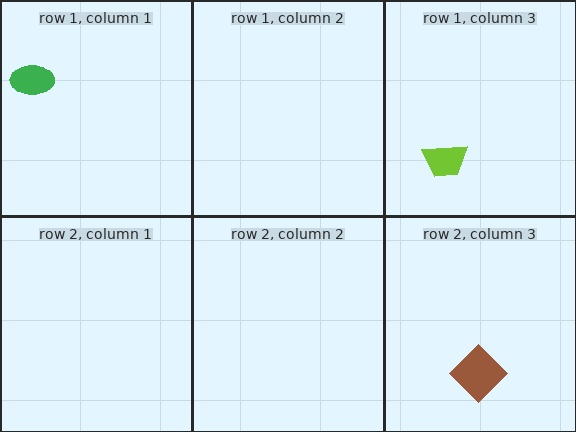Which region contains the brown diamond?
The row 2, column 3 region.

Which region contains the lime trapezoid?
The row 1, column 3 region.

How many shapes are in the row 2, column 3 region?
1.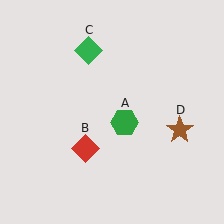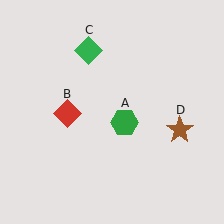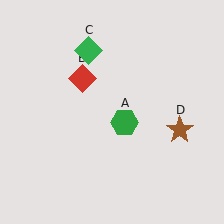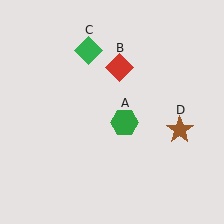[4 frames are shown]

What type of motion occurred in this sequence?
The red diamond (object B) rotated clockwise around the center of the scene.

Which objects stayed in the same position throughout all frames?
Green hexagon (object A) and green diamond (object C) and brown star (object D) remained stationary.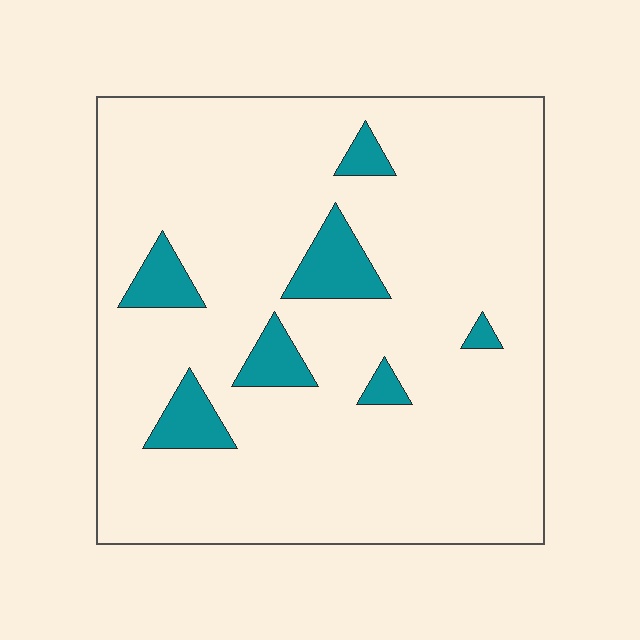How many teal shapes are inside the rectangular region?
7.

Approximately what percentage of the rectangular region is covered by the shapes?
Approximately 10%.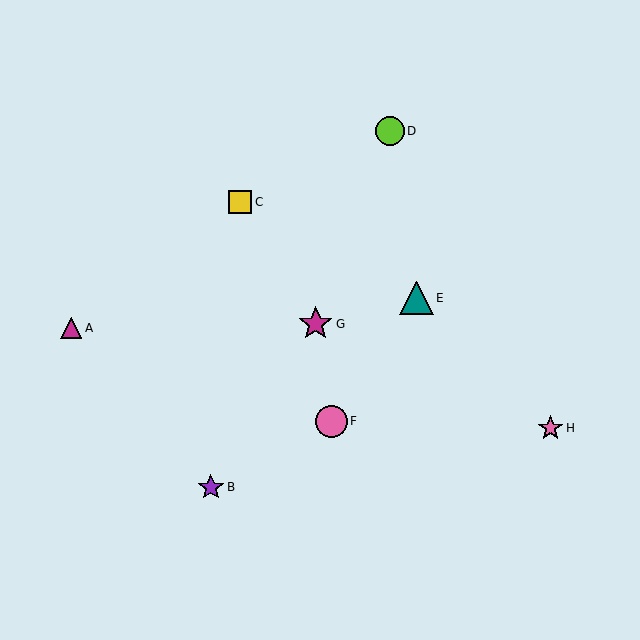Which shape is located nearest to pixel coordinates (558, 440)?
The pink star (labeled H) at (550, 428) is nearest to that location.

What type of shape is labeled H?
Shape H is a pink star.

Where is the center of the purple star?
The center of the purple star is at (211, 487).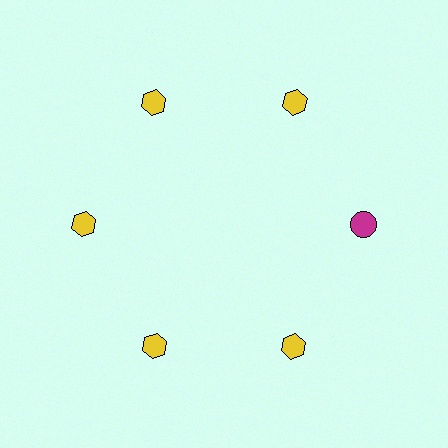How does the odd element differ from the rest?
It differs in both color (magenta instead of yellow) and shape (circle instead of hexagon).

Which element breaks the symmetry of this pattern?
The magenta circle at roughly the 3 o'clock position breaks the symmetry. All other shapes are yellow hexagons.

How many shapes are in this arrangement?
There are 6 shapes arranged in a ring pattern.